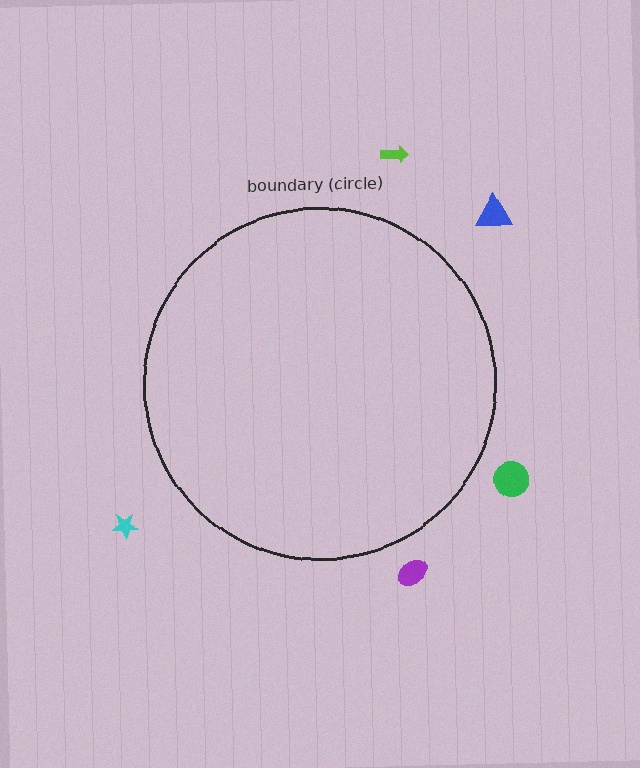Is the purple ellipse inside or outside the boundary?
Outside.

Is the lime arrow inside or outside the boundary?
Outside.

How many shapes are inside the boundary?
0 inside, 5 outside.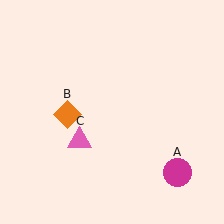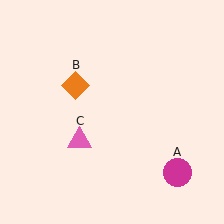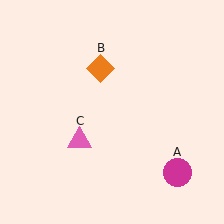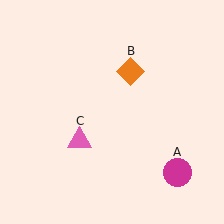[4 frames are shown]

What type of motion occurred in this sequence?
The orange diamond (object B) rotated clockwise around the center of the scene.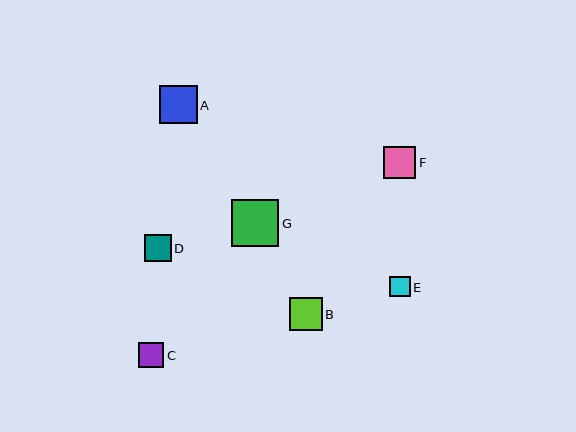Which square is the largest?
Square G is the largest with a size of approximately 47 pixels.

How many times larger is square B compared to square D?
Square B is approximately 1.2 times the size of square D.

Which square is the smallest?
Square E is the smallest with a size of approximately 20 pixels.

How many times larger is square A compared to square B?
Square A is approximately 1.1 times the size of square B.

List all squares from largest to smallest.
From largest to smallest: G, A, B, F, D, C, E.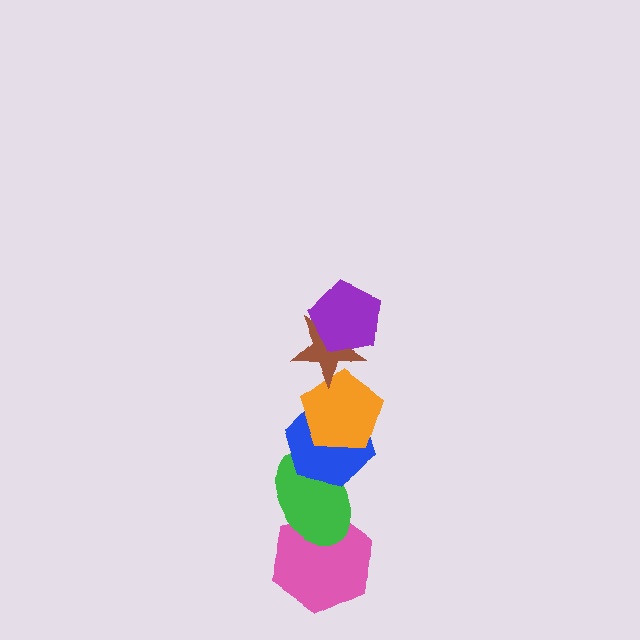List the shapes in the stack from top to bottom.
From top to bottom: the purple pentagon, the brown star, the orange pentagon, the blue hexagon, the green ellipse, the pink hexagon.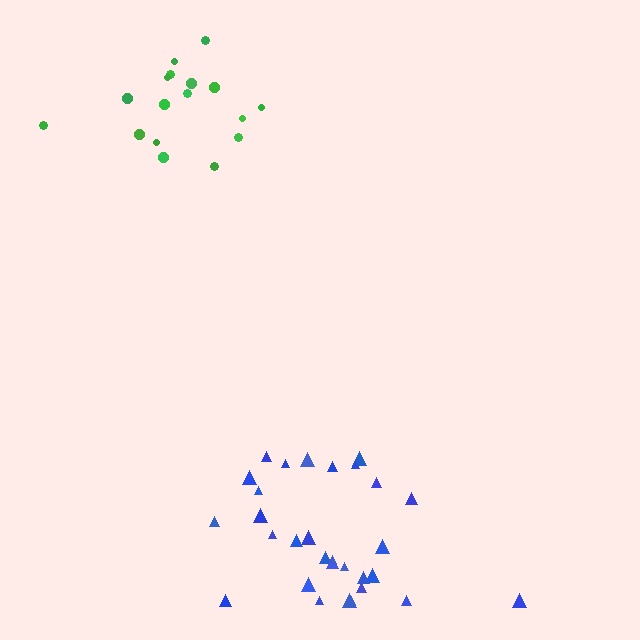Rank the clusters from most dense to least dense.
green, blue.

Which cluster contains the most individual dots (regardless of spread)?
Blue (31).